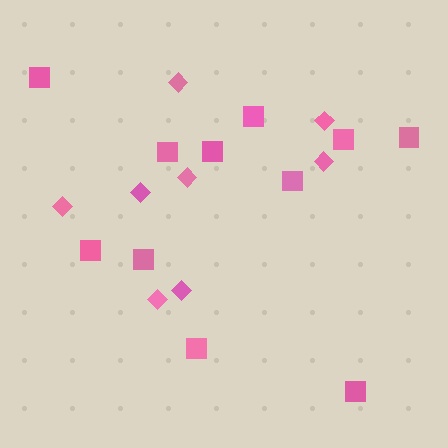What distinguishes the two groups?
There are 2 groups: one group of diamonds (8) and one group of squares (11).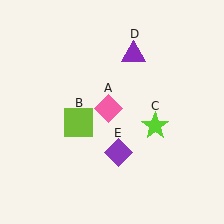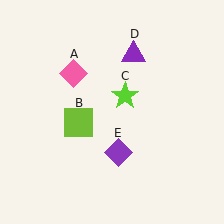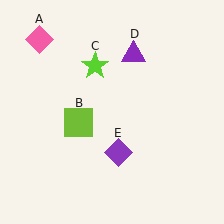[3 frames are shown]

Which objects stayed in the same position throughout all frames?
Lime square (object B) and purple triangle (object D) and purple diamond (object E) remained stationary.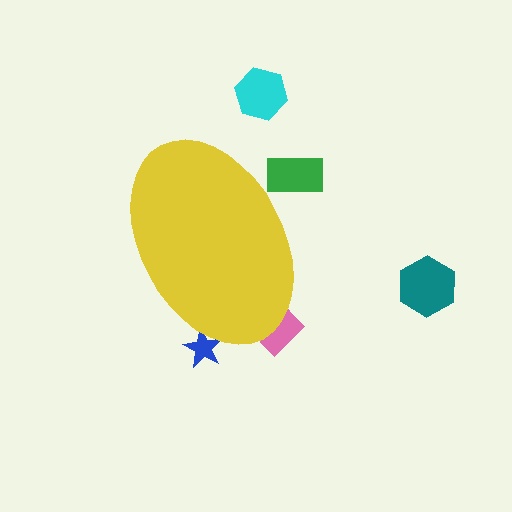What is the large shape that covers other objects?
A yellow ellipse.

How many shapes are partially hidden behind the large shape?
3 shapes are partially hidden.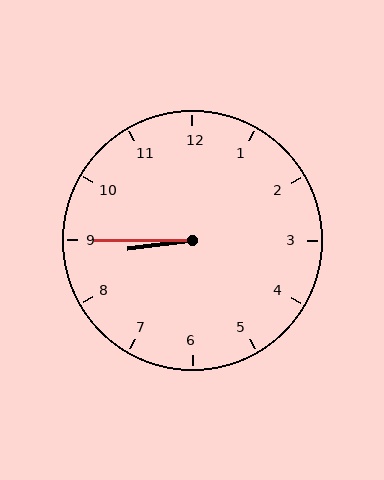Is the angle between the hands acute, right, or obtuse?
It is acute.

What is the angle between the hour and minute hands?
Approximately 8 degrees.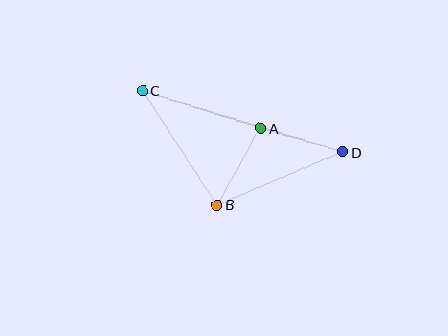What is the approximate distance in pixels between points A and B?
The distance between A and B is approximately 88 pixels.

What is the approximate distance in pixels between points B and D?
The distance between B and D is approximately 136 pixels.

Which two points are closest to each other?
Points A and D are closest to each other.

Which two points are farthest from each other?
Points C and D are farthest from each other.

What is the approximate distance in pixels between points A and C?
The distance between A and C is approximately 124 pixels.